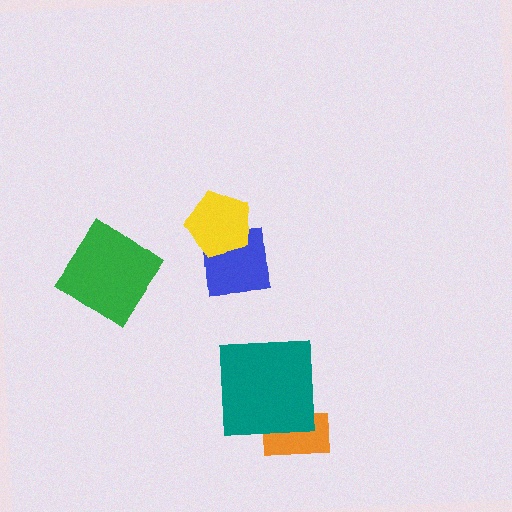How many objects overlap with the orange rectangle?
1 object overlaps with the orange rectangle.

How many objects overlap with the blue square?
1 object overlaps with the blue square.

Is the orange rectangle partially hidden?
Yes, it is partially covered by another shape.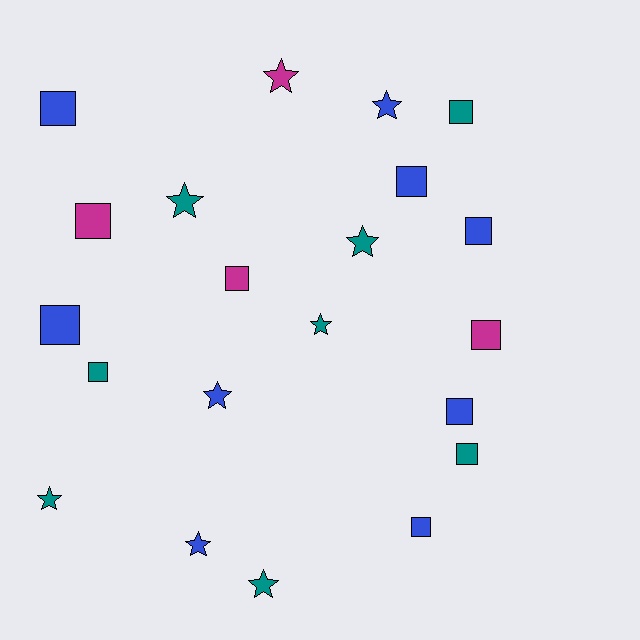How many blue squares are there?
There are 6 blue squares.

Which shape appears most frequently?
Square, with 12 objects.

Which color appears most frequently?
Blue, with 9 objects.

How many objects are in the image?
There are 21 objects.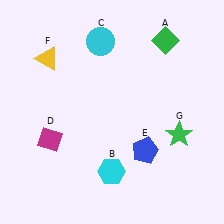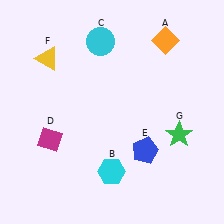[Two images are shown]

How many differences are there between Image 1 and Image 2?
There is 1 difference between the two images.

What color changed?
The diamond (A) changed from green in Image 1 to orange in Image 2.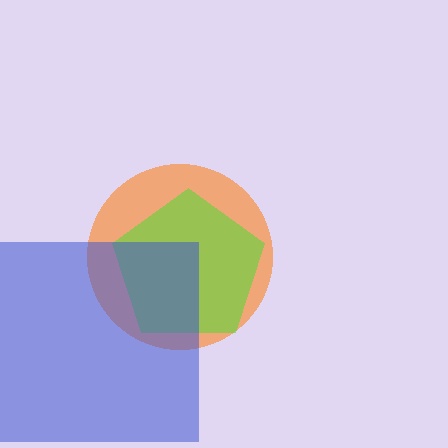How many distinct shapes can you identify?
There are 3 distinct shapes: an orange circle, a lime pentagon, a blue square.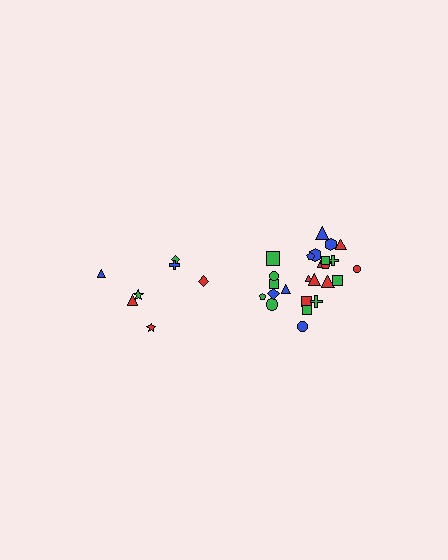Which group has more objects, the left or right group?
The right group.